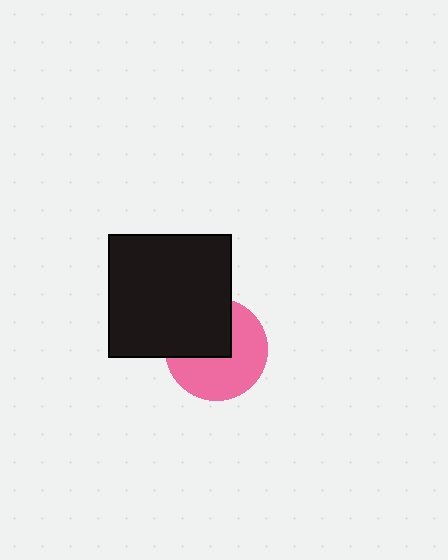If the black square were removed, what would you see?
You would see the complete pink circle.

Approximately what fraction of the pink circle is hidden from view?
Roughly 41% of the pink circle is hidden behind the black square.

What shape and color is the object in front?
The object in front is a black square.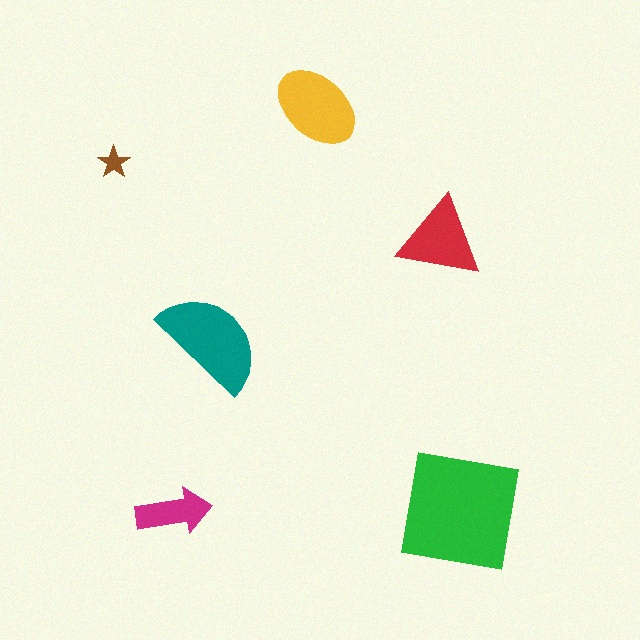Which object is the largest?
The green square.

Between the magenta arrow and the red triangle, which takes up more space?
The red triangle.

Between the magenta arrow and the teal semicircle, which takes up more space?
The teal semicircle.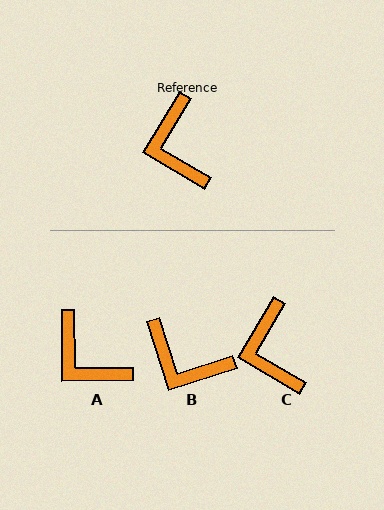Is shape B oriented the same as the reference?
No, it is off by about 48 degrees.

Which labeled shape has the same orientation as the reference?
C.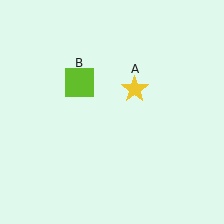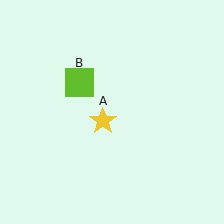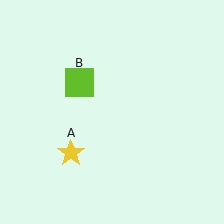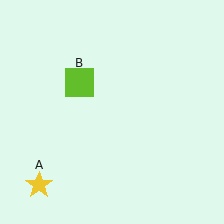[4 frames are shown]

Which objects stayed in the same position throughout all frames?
Lime square (object B) remained stationary.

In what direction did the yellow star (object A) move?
The yellow star (object A) moved down and to the left.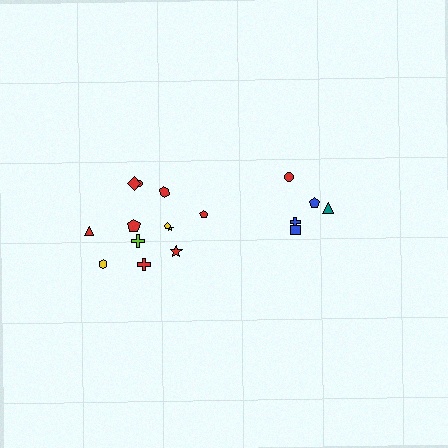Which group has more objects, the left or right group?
The left group.